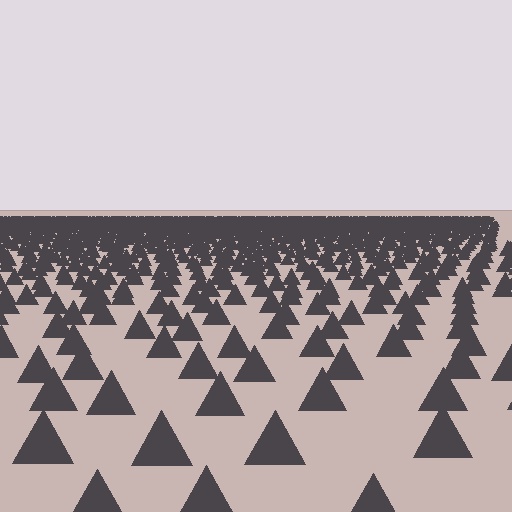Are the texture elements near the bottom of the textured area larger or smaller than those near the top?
Larger. Near the bottom, elements are closer to the viewer and appear at a bigger on-screen size.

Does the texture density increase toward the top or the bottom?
Density increases toward the top.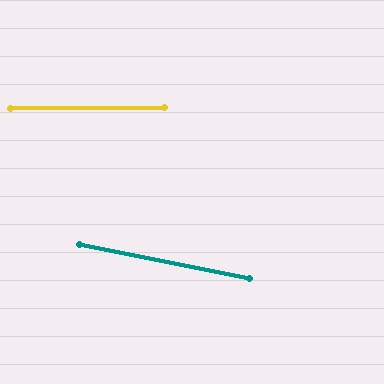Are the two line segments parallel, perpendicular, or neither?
Neither parallel nor perpendicular — they differ by about 12°.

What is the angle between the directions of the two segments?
Approximately 12 degrees.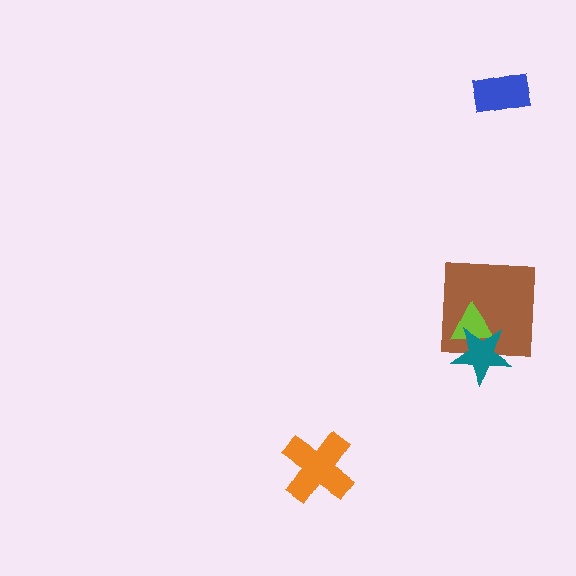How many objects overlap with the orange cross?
0 objects overlap with the orange cross.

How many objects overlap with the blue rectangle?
0 objects overlap with the blue rectangle.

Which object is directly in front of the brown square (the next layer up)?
The lime triangle is directly in front of the brown square.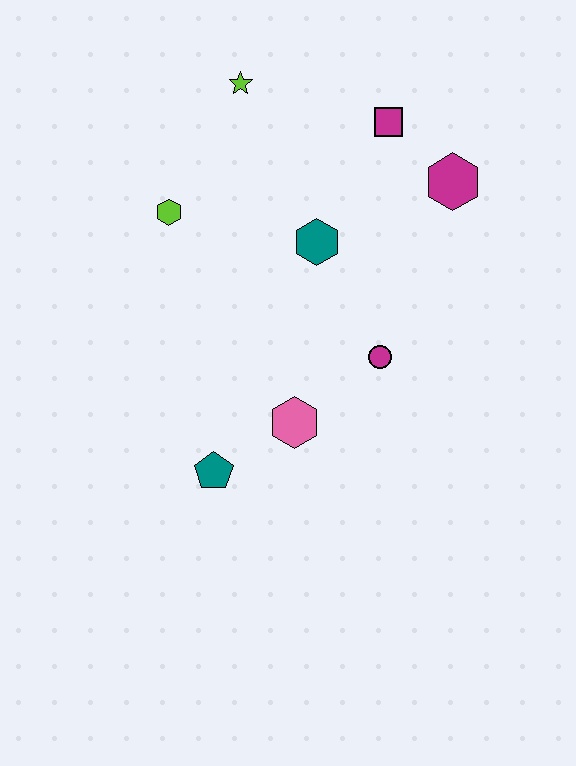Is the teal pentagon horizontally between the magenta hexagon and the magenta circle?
No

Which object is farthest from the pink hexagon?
The lime star is farthest from the pink hexagon.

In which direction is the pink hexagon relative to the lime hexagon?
The pink hexagon is below the lime hexagon.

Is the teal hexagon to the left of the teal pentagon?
No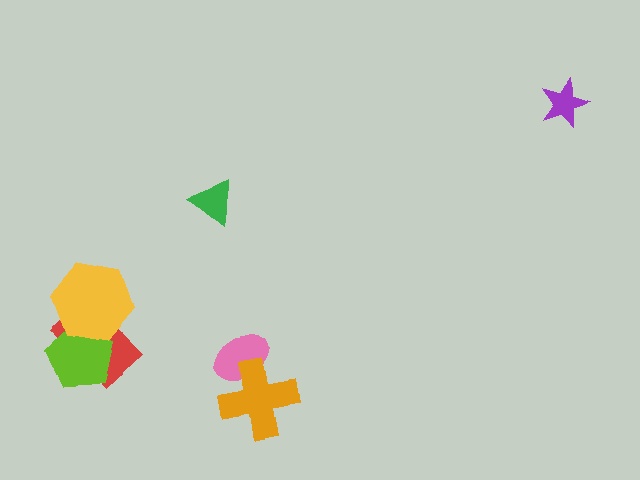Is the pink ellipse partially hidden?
Yes, it is partially covered by another shape.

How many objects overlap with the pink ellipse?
1 object overlaps with the pink ellipse.